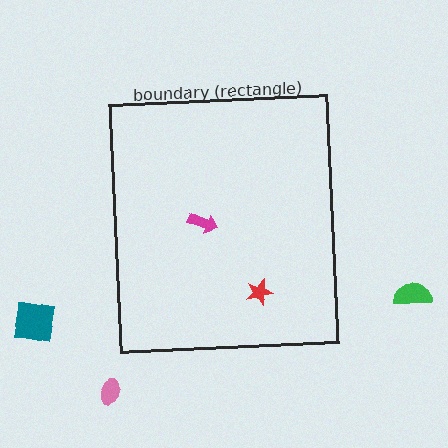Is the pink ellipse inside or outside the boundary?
Outside.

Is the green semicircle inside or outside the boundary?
Outside.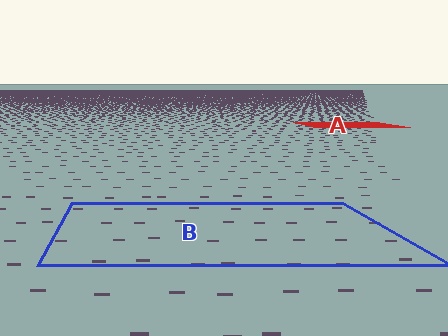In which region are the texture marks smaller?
The texture marks are smaller in region A, because it is farther away.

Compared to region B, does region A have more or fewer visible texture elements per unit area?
Region A has more texture elements per unit area — they are packed more densely because it is farther away.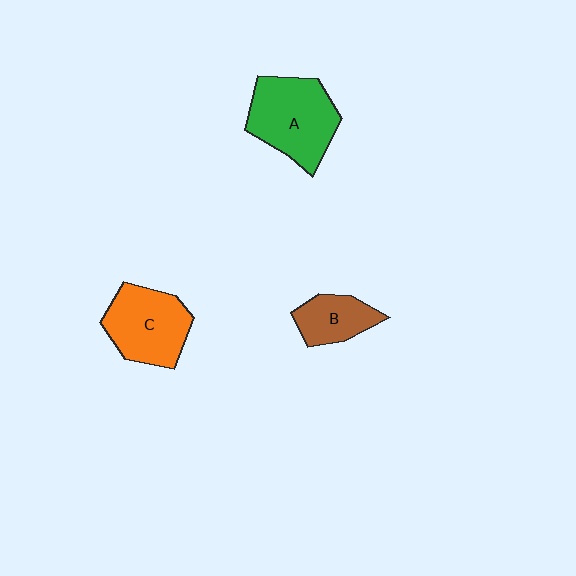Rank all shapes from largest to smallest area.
From largest to smallest: A (green), C (orange), B (brown).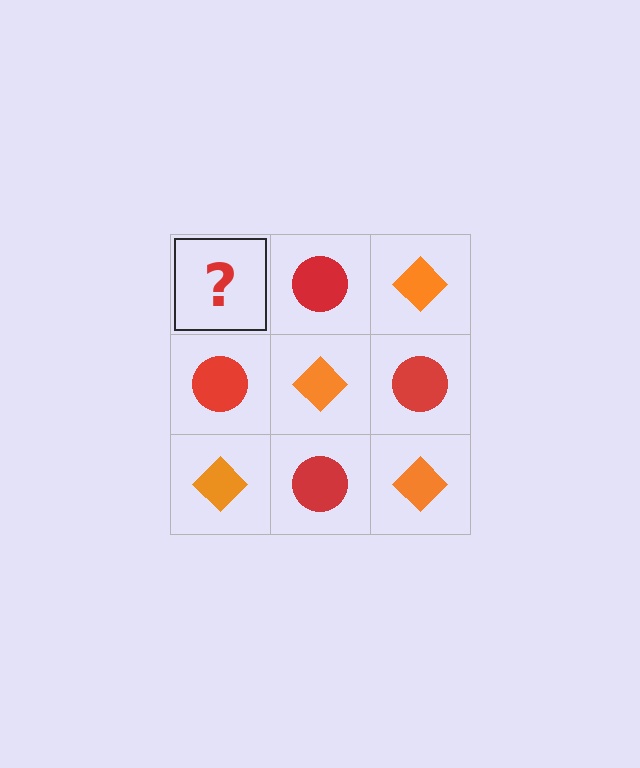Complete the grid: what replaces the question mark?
The question mark should be replaced with an orange diamond.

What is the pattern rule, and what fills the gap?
The rule is that it alternates orange diamond and red circle in a checkerboard pattern. The gap should be filled with an orange diamond.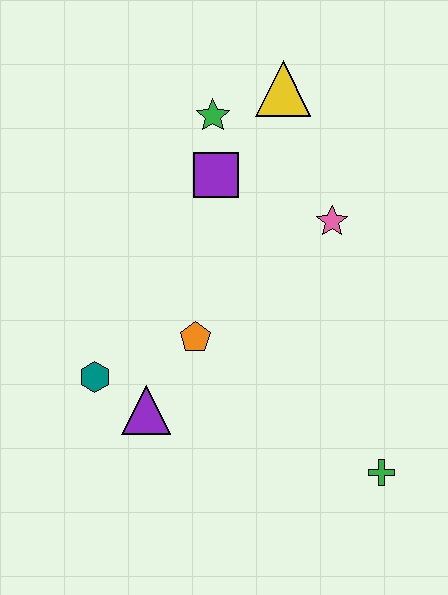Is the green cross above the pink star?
No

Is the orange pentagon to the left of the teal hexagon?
No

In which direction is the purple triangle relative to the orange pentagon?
The purple triangle is below the orange pentagon.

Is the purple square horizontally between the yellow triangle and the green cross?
No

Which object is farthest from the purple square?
The green cross is farthest from the purple square.